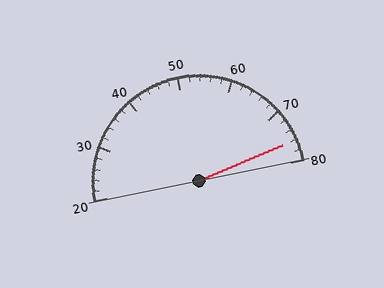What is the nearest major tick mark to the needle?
The nearest major tick mark is 80.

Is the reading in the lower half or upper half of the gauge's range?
The reading is in the upper half of the range (20 to 80).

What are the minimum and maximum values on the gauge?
The gauge ranges from 20 to 80.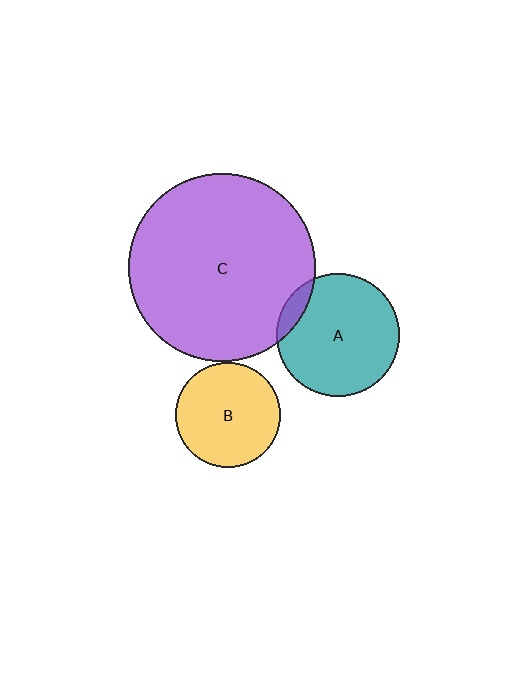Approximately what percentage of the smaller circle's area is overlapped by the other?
Approximately 10%.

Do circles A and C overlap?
Yes.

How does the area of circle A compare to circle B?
Approximately 1.4 times.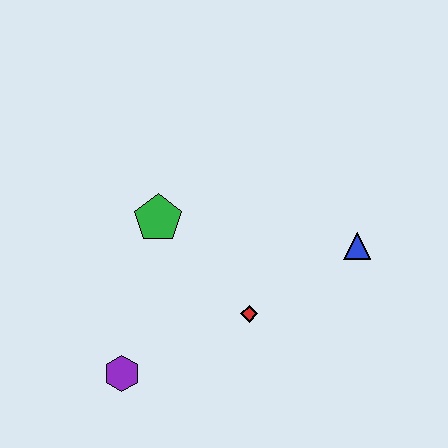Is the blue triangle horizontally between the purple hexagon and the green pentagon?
No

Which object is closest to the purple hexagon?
The red diamond is closest to the purple hexagon.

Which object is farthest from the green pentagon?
The blue triangle is farthest from the green pentagon.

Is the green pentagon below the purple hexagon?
No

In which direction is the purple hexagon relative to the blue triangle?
The purple hexagon is to the left of the blue triangle.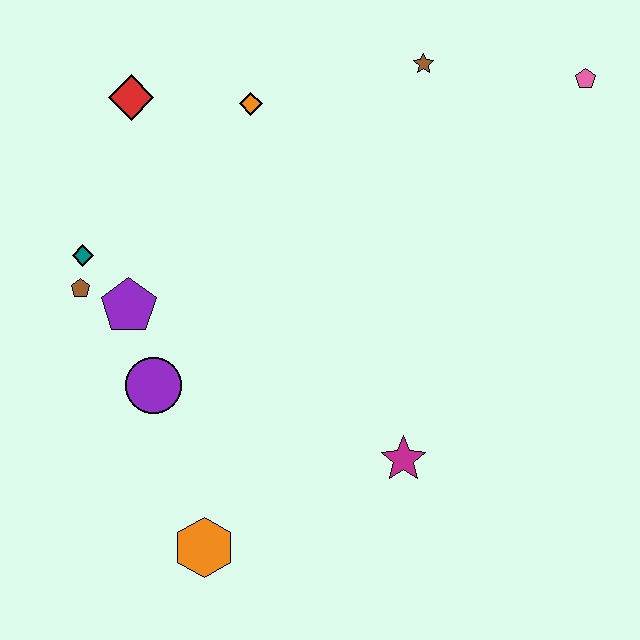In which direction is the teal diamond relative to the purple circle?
The teal diamond is above the purple circle.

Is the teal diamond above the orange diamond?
No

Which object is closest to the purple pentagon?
The brown pentagon is closest to the purple pentagon.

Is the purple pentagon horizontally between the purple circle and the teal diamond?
Yes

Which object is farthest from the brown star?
The orange hexagon is farthest from the brown star.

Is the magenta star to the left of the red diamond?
No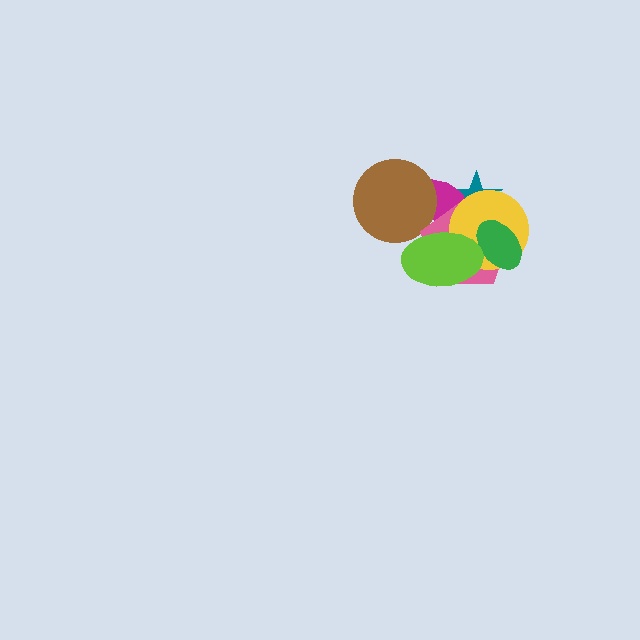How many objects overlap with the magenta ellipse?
5 objects overlap with the magenta ellipse.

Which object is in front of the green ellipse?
The lime ellipse is in front of the green ellipse.